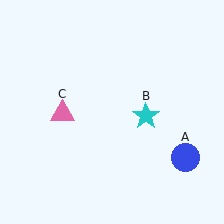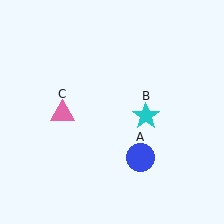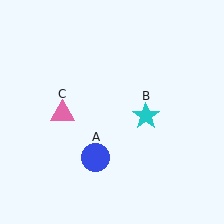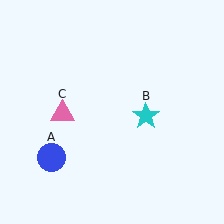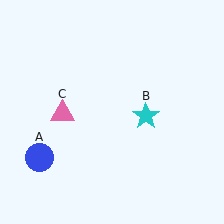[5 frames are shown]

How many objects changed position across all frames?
1 object changed position: blue circle (object A).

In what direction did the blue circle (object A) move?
The blue circle (object A) moved left.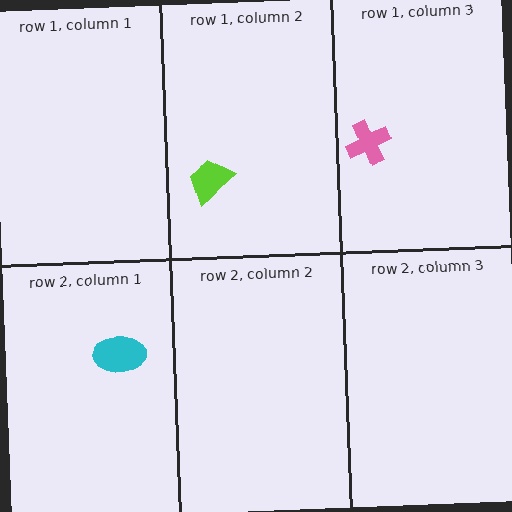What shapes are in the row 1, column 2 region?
The lime trapezoid.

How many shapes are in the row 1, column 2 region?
1.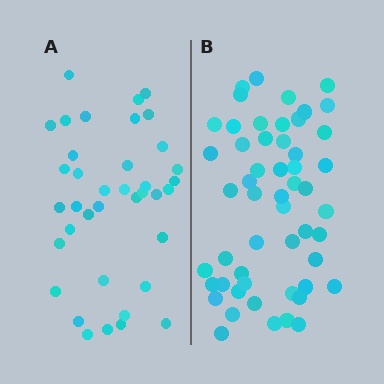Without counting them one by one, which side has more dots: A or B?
Region B (the right region) has more dots.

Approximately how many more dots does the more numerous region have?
Region B has approximately 15 more dots than region A.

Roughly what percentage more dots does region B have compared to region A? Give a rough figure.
About 40% more.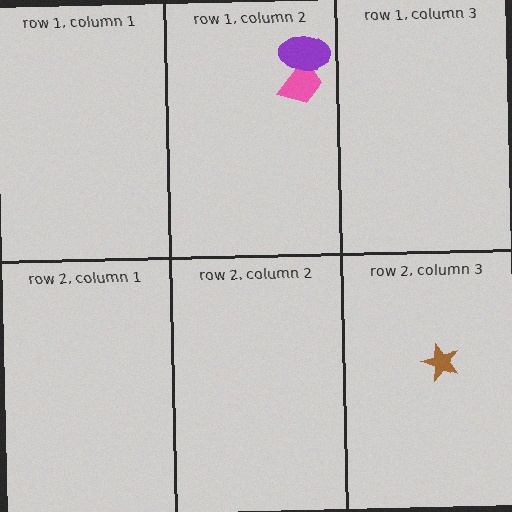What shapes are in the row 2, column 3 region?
The brown star.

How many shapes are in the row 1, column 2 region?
2.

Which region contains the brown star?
The row 2, column 3 region.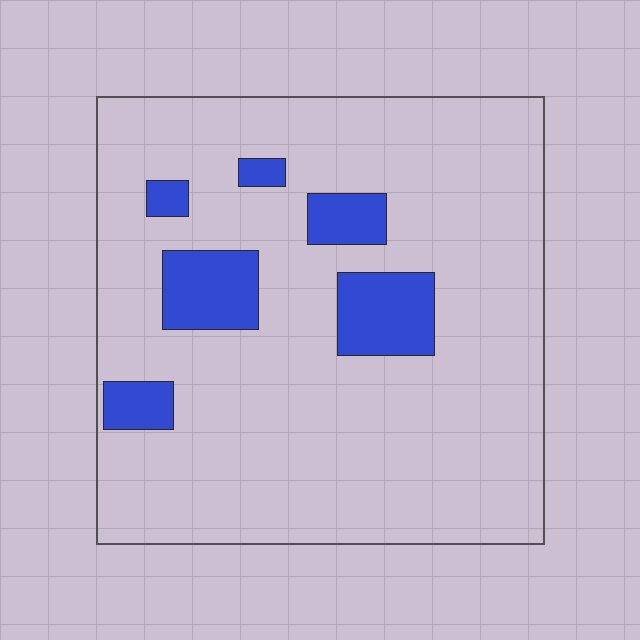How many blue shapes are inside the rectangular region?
6.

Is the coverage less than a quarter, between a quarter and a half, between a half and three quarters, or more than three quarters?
Less than a quarter.